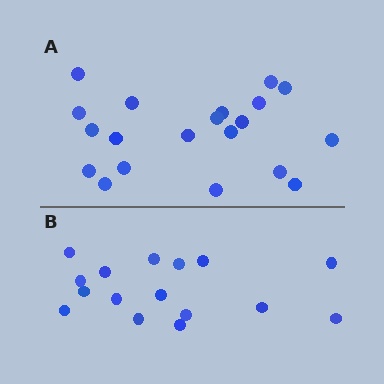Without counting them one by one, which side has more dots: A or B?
Region A (the top region) has more dots.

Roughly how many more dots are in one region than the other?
Region A has about 4 more dots than region B.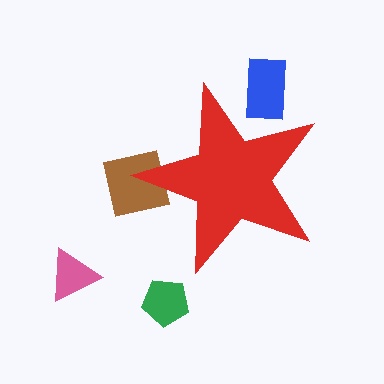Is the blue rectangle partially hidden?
Yes, the blue rectangle is partially hidden behind the red star.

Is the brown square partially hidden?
Yes, the brown square is partially hidden behind the red star.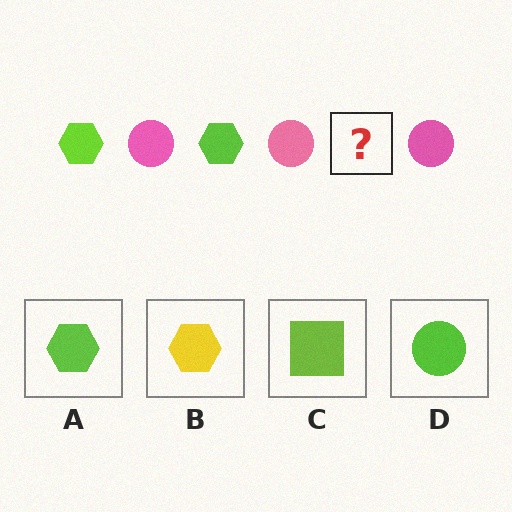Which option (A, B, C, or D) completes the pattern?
A.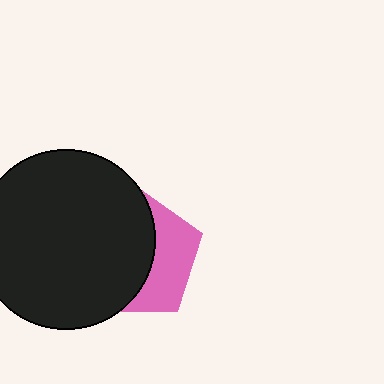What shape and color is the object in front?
The object in front is a black circle.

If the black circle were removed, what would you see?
You would see the complete pink pentagon.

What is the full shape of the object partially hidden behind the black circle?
The partially hidden object is a pink pentagon.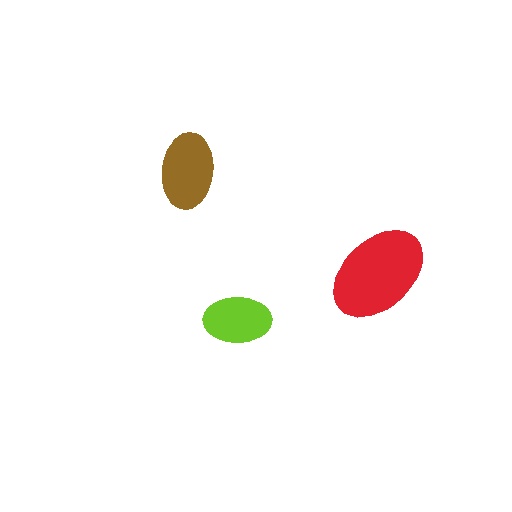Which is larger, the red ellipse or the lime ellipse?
The red one.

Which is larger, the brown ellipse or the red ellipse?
The red one.